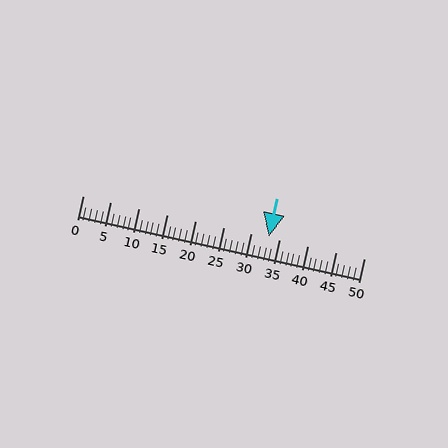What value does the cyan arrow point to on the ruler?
The cyan arrow points to approximately 33.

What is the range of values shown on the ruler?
The ruler shows values from 0 to 50.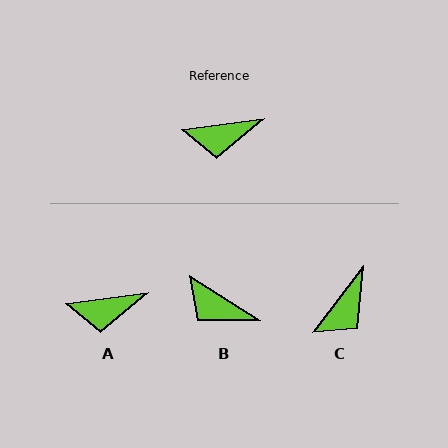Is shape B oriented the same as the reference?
No, it is off by about 40 degrees.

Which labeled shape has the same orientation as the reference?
A.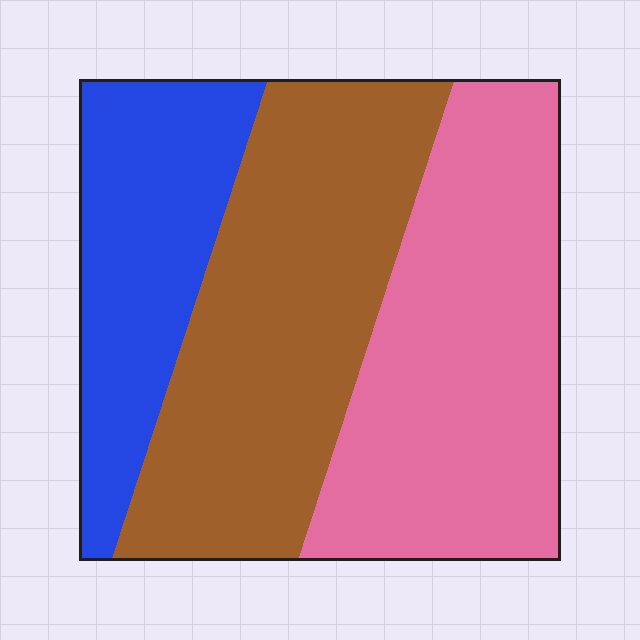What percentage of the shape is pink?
Pink covers roughly 40% of the shape.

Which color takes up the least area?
Blue, at roughly 25%.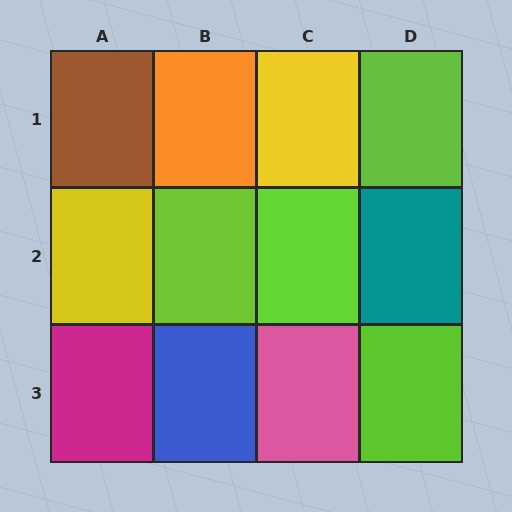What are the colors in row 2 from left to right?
Yellow, lime, lime, teal.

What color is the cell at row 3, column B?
Blue.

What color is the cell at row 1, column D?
Lime.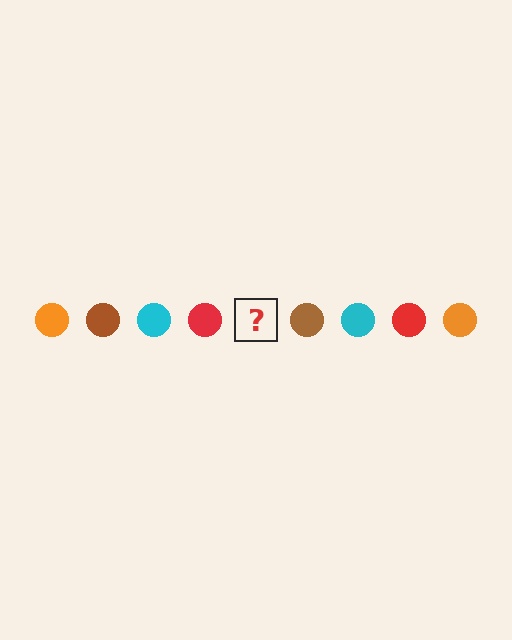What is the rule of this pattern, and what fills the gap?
The rule is that the pattern cycles through orange, brown, cyan, red circles. The gap should be filled with an orange circle.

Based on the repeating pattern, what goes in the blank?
The blank should be an orange circle.